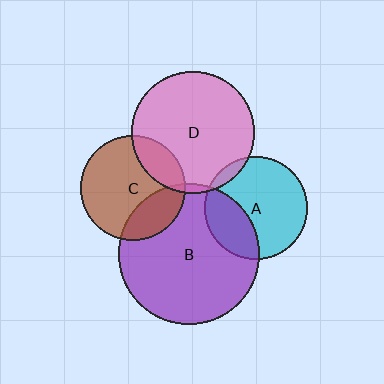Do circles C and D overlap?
Yes.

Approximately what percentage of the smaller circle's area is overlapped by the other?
Approximately 20%.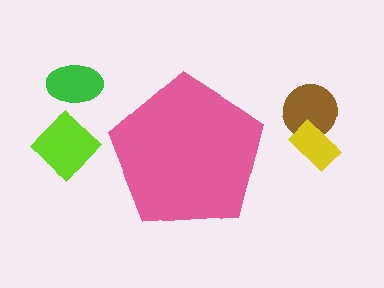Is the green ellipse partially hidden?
No, the green ellipse is fully visible.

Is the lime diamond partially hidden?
No, the lime diamond is fully visible.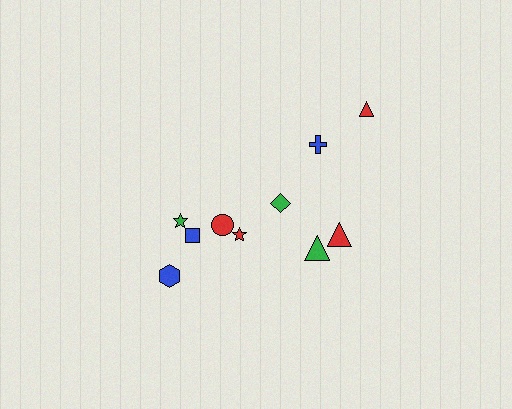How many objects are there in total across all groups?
There are 10 objects.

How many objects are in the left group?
There are 6 objects.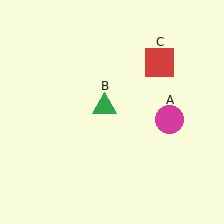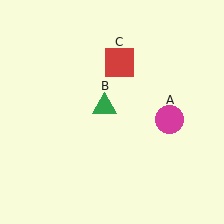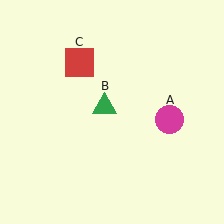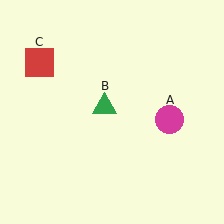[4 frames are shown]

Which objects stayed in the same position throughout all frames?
Magenta circle (object A) and green triangle (object B) remained stationary.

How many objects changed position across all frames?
1 object changed position: red square (object C).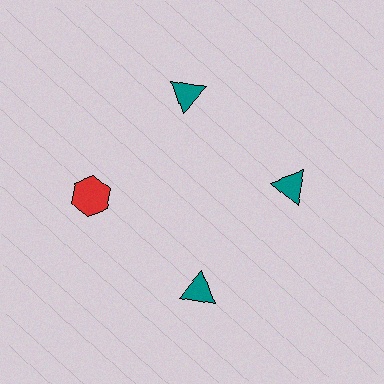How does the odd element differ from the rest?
It differs in both color (red instead of teal) and shape (hexagon instead of triangle).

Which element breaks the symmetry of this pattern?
The red hexagon at roughly the 9 o'clock position breaks the symmetry. All other shapes are teal triangles.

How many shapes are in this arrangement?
There are 4 shapes arranged in a ring pattern.